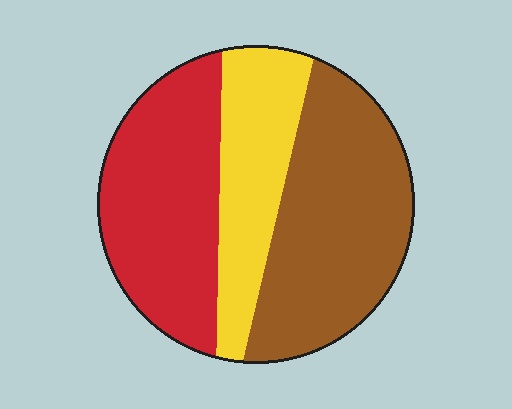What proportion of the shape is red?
Red takes up between a third and a half of the shape.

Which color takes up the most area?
Brown, at roughly 40%.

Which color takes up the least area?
Yellow, at roughly 25%.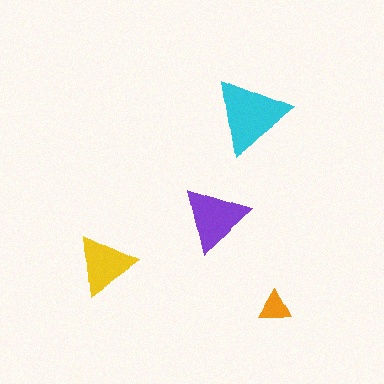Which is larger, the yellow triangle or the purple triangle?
The purple one.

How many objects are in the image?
There are 4 objects in the image.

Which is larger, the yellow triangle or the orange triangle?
The yellow one.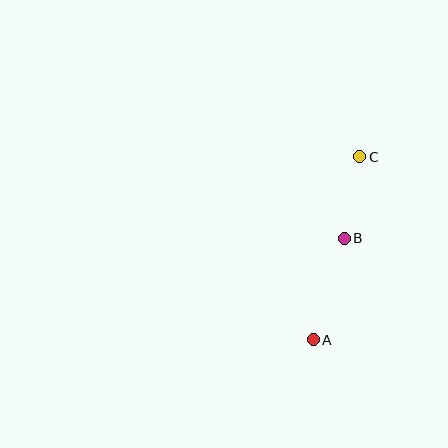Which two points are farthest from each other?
Points A and C are farthest from each other.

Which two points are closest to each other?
Points B and C are closest to each other.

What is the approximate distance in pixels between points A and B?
The distance between A and B is approximately 106 pixels.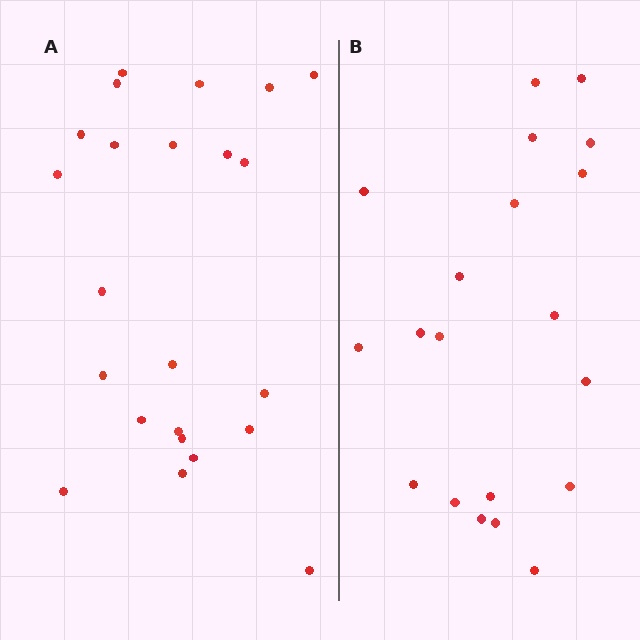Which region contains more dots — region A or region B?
Region A (the left region) has more dots.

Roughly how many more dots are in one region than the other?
Region A has just a few more — roughly 2 or 3 more dots than region B.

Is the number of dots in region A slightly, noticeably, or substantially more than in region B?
Region A has only slightly more — the two regions are fairly close. The ratio is roughly 1.1 to 1.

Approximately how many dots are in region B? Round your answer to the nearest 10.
About 20 dots.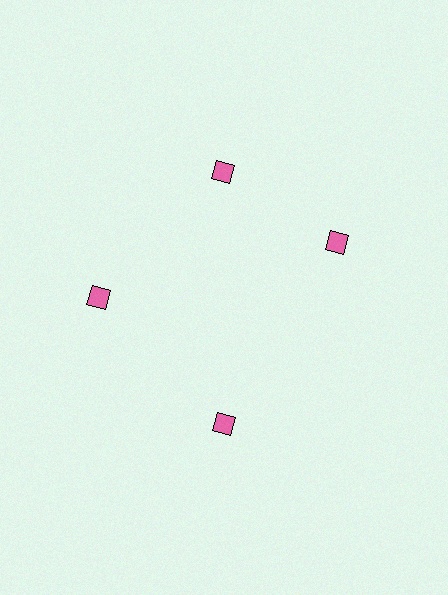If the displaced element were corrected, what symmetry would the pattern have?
It would have 4-fold rotational symmetry — the pattern would map onto itself every 90 degrees.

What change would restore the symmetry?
The symmetry would be restored by rotating it back into even spacing with its neighbors so that all 4 diamonds sit at equal angles and equal distance from the center.